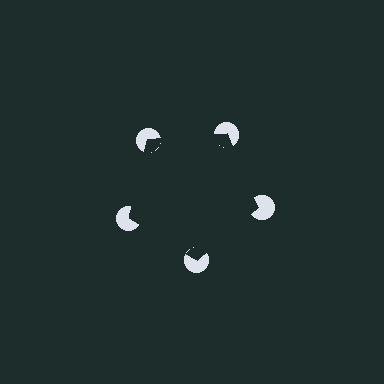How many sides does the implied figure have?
5 sides.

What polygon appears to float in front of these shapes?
An illusory pentagon — its edges are inferred from the aligned wedge cuts in the pac-man discs, not physically drawn.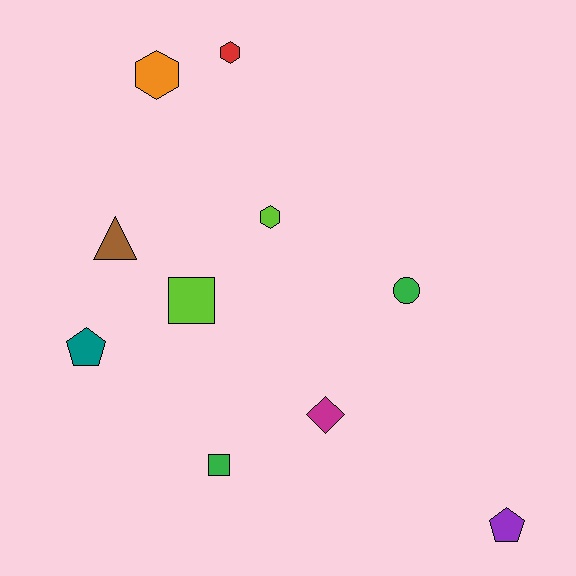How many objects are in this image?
There are 10 objects.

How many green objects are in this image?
There are 2 green objects.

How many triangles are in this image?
There is 1 triangle.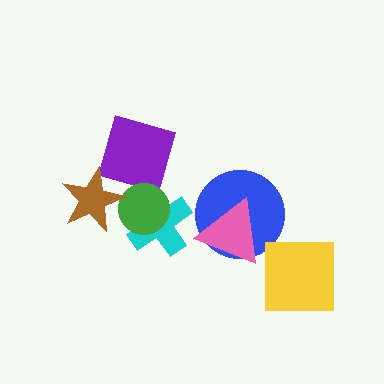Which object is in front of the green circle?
The brown star is in front of the green circle.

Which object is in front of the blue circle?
The pink triangle is in front of the blue circle.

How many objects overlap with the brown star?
2 objects overlap with the brown star.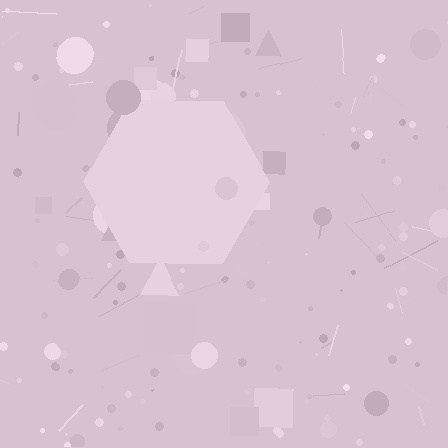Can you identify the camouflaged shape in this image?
The camouflaged shape is a hexagon.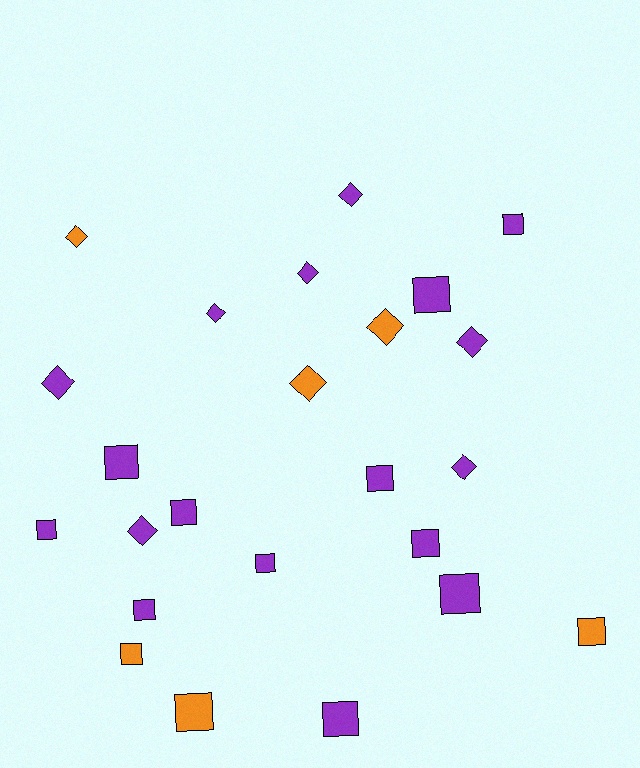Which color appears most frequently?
Purple, with 18 objects.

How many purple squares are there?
There are 11 purple squares.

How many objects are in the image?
There are 24 objects.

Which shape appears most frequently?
Square, with 14 objects.